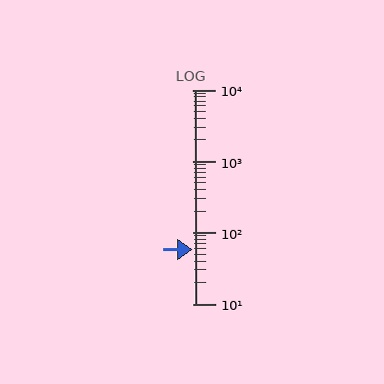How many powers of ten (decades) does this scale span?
The scale spans 3 decades, from 10 to 10000.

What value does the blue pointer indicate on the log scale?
The pointer indicates approximately 59.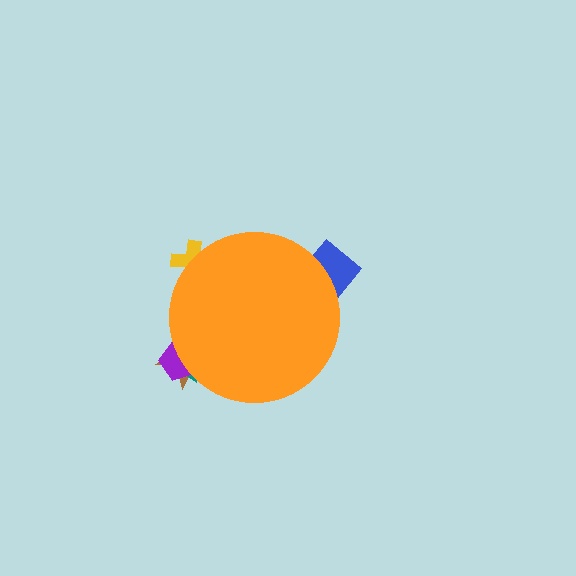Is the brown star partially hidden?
Yes, the brown star is partially hidden behind the orange circle.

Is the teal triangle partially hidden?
Yes, the teal triangle is partially hidden behind the orange circle.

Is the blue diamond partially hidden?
Yes, the blue diamond is partially hidden behind the orange circle.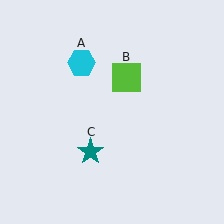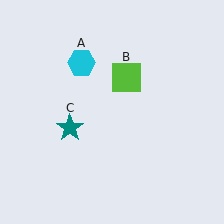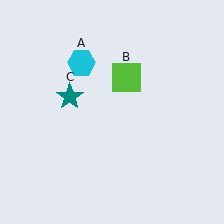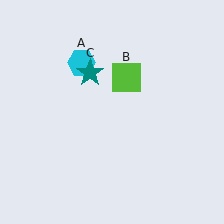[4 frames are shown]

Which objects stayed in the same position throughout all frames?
Cyan hexagon (object A) and lime square (object B) remained stationary.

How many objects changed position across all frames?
1 object changed position: teal star (object C).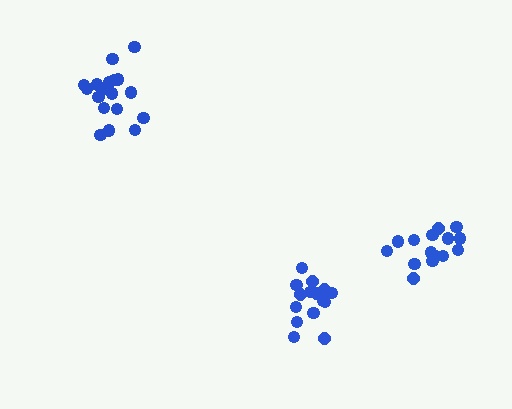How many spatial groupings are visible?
There are 3 spatial groupings.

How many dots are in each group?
Group 1: 15 dots, Group 2: 15 dots, Group 3: 19 dots (49 total).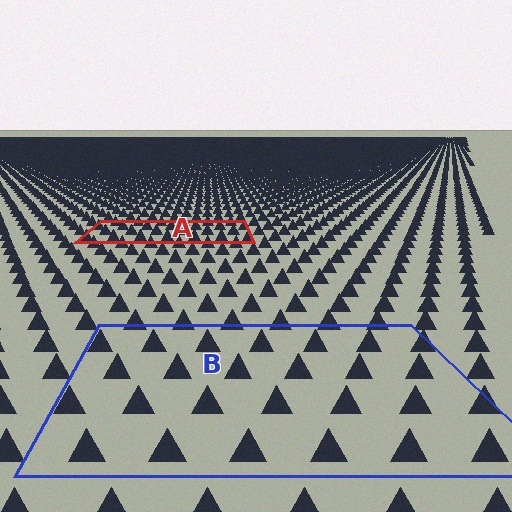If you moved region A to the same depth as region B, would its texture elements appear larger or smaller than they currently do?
They would appear larger. At a closer depth, the same texture elements are projected at a bigger on-screen size.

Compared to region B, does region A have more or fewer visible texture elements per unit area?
Region A has more texture elements per unit area — they are packed more densely because it is farther away.